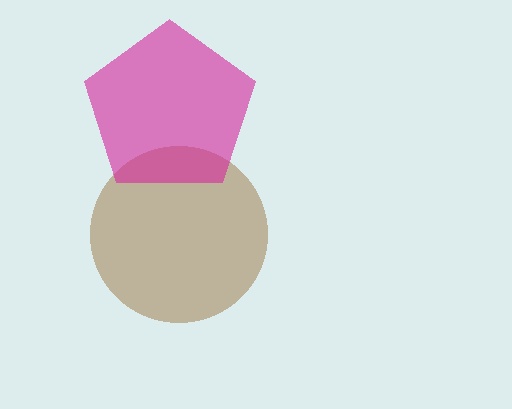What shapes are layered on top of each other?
The layered shapes are: a brown circle, a magenta pentagon.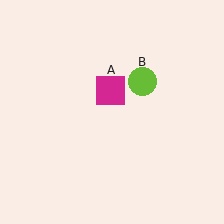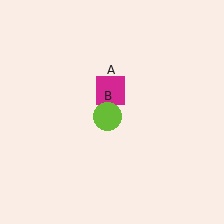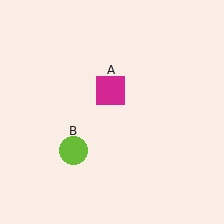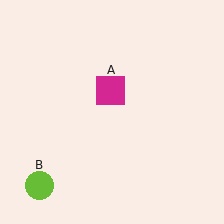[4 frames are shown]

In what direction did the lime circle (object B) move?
The lime circle (object B) moved down and to the left.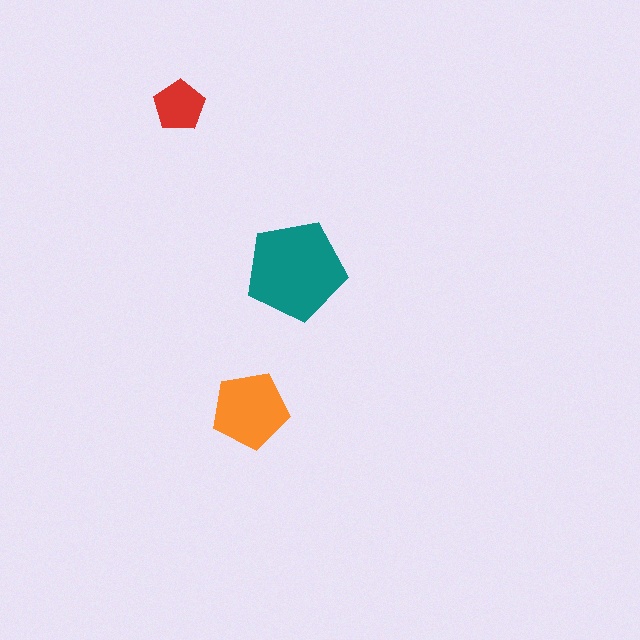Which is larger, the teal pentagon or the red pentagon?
The teal one.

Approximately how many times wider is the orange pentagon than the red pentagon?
About 1.5 times wider.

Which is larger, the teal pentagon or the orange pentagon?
The teal one.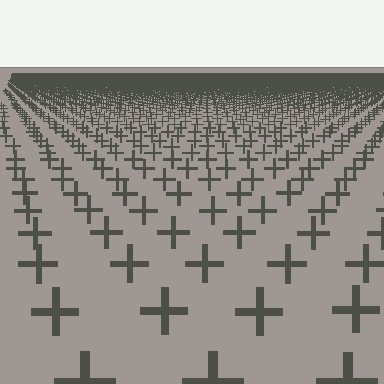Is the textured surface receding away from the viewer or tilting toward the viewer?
The surface is receding away from the viewer. Texture elements get smaller and denser toward the top.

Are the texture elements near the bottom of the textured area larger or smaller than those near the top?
Larger. Near the bottom, elements are closer to the viewer and appear at a bigger on-screen size.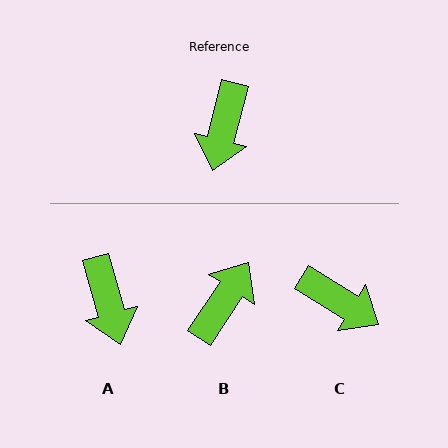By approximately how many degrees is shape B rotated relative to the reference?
Approximately 161 degrees counter-clockwise.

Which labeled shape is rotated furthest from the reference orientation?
B, about 161 degrees away.